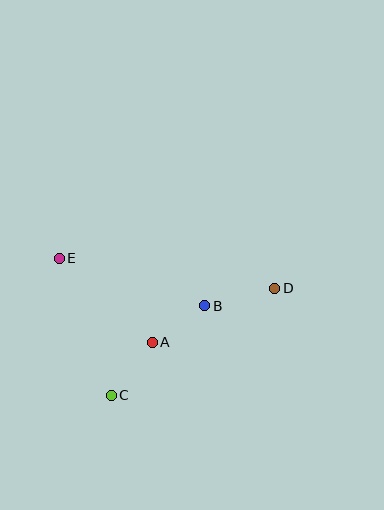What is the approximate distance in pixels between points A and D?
The distance between A and D is approximately 134 pixels.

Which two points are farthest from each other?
Points D and E are farthest from each other.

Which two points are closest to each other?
Points A and B are closest to each other.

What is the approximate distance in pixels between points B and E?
The distance between B and E is approximately 153 pixels.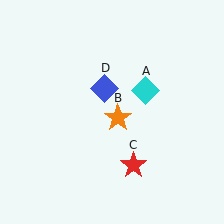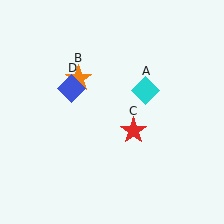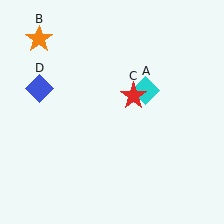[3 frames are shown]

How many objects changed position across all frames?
3 objects changed position: orange star (object B), red star (object C), blue diamond (object D).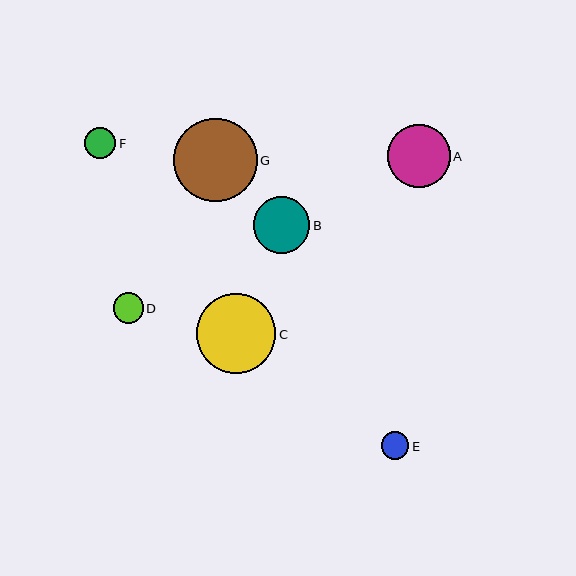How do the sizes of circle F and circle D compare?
Circle F and circle D are approximately the same size.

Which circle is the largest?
Circle G is the largest with a size of approximately 83 pixels.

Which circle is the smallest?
Circle E is the smallest with a size of approximately 27 pixels.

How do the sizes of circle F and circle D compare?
Circle F and circle D are approximately the same size.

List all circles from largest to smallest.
From largest to smallest: G, C, A, B, F, D, E.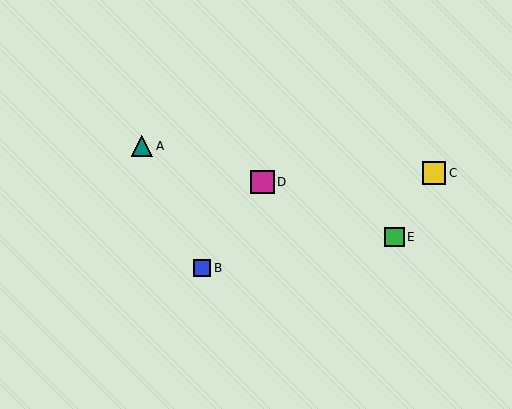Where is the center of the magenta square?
The center of the magenta square is at (263, 182).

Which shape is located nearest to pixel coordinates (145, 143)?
The teal triangle (labeled A) at (142, 146) is nearest to that location.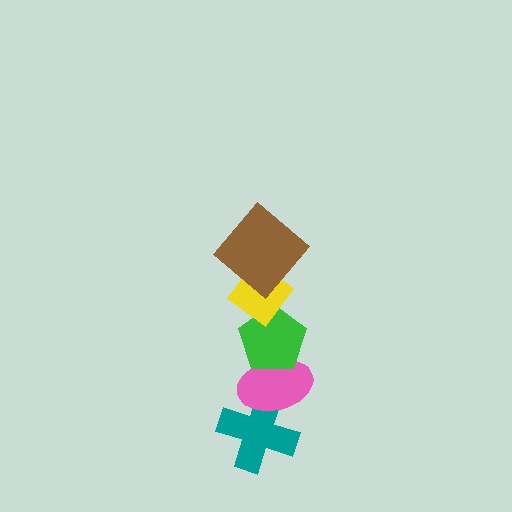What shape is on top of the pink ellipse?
The green pentagon is on top of the pink ellipse.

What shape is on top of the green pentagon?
The yellow diamond is on top of the green pentagon.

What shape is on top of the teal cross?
The pink ellipse is on top of the teal cross.